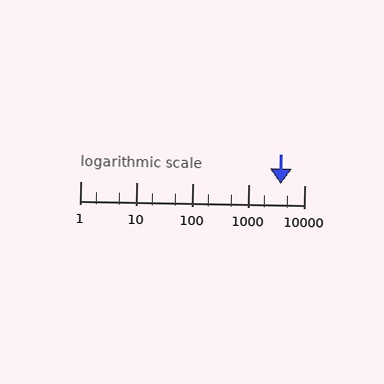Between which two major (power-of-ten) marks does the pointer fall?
The pointer is between 1000 and 10000.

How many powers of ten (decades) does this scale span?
The scale spans 4 decades, from 1 to 10000.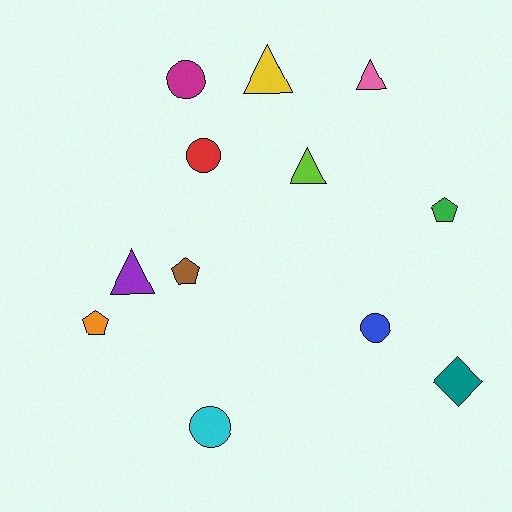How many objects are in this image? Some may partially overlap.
There are 12 objects.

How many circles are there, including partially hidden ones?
There are 4 circles.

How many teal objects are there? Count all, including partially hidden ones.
There is 1 teal object.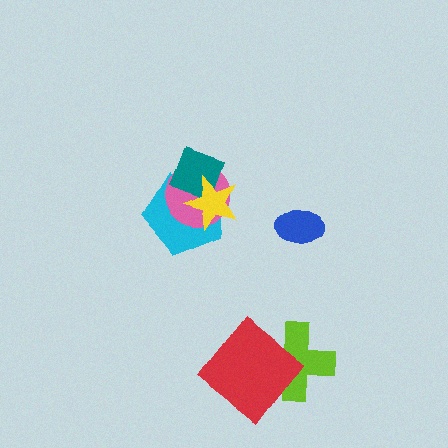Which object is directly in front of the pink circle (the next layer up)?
The teal diamond is directly in front of the pink circle.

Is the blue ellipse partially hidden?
No, no other shape covers it.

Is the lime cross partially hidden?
Yes, it is partially covered by another shape.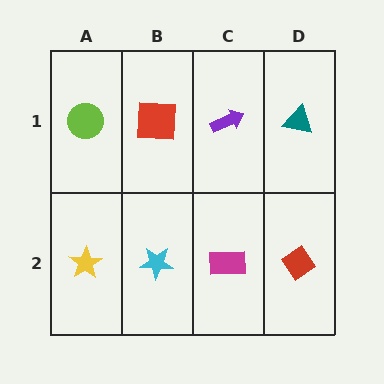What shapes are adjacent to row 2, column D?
A teal triangle (row 1, column D), a magenta rectangle (row 2, column C).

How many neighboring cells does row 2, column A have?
2.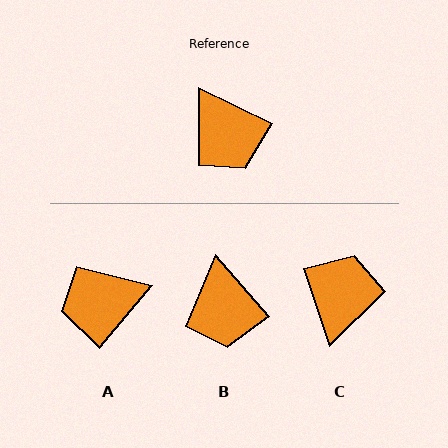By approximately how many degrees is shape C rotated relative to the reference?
Approximately 134 degrees counter-clockwise.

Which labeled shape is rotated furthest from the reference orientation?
C, about 134 degrees away.